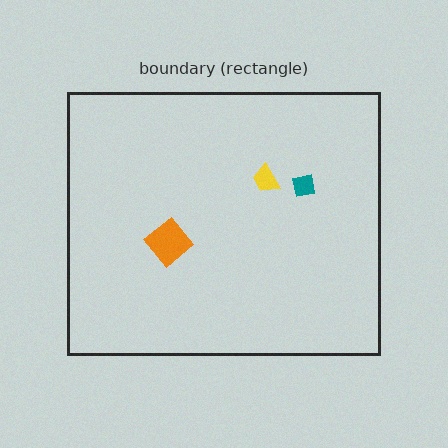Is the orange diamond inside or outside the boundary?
Inside.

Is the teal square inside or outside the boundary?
Inside.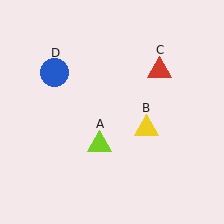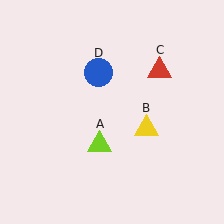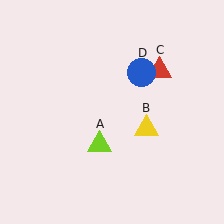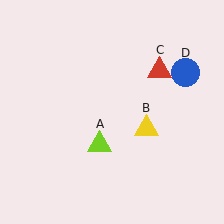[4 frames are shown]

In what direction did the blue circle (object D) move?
The blue circle (object D) moved right.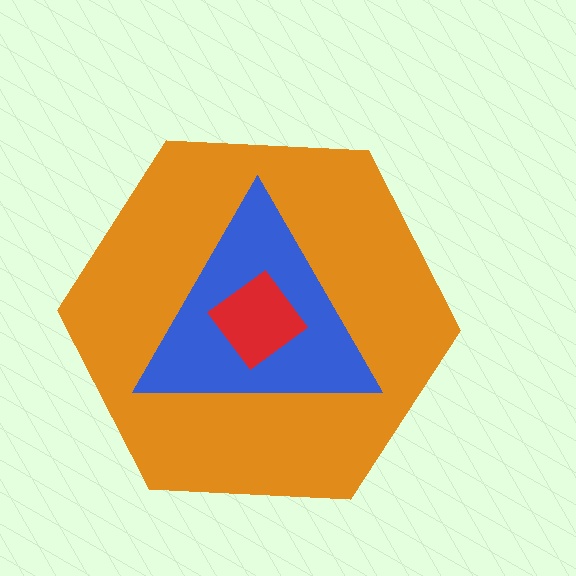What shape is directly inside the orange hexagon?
The blue triangle.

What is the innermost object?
The red diamond.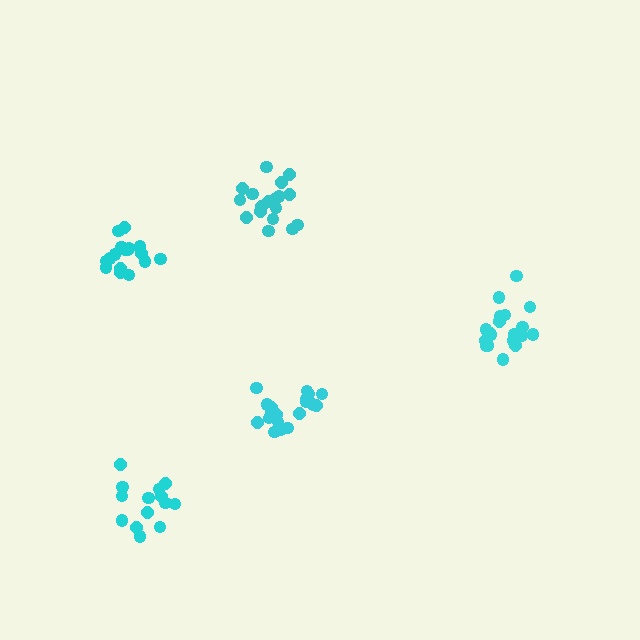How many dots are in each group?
Group 1: 14 dots, Group 2: 18 dots, Group 3: 17 dots, Group 4: 20 dots, Group 5: 19 dots (88 total).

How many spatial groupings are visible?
There are 5 spatial groupings.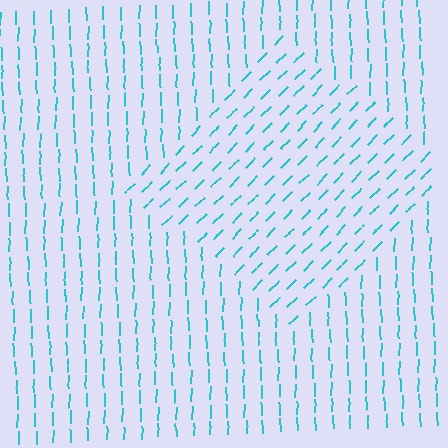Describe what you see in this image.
The image is filled with small cyan line segments. A diamond region in the image has lines oriented differently from the surrounding lines, creating a visible texture boundary.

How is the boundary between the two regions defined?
The boundary is defined purely by a change in line orientation (approximately 45 degrees difference). All lines are the same color and thickness.